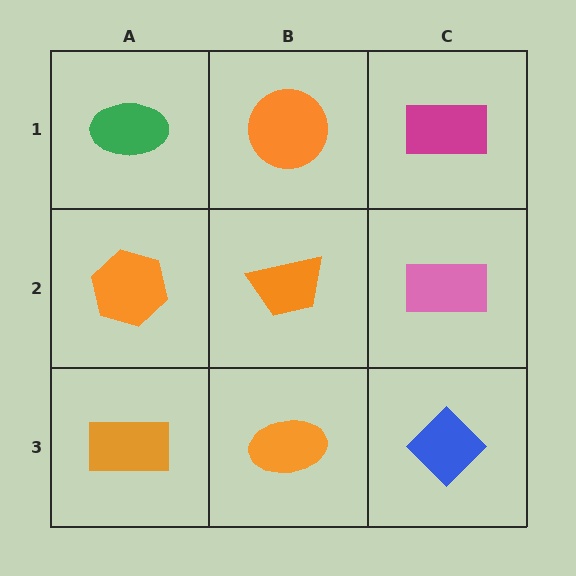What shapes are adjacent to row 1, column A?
An orange hexagon (row 2, column A), an orange circle (row 1, column B).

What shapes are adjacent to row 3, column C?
A pink rectangle (row 2, column C), an orange ellipse (row 3, column B).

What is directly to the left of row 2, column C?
An orange trapezoid.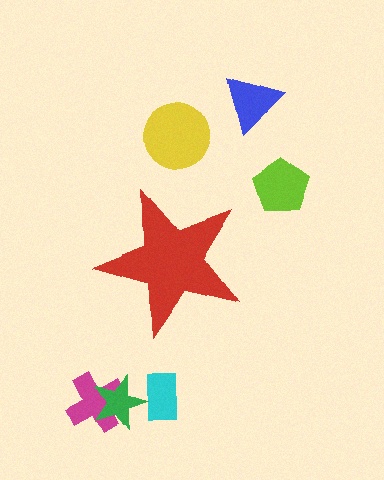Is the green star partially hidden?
No, the green star is fully visible.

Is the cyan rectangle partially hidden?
No, the cyan rectangle is fully visible.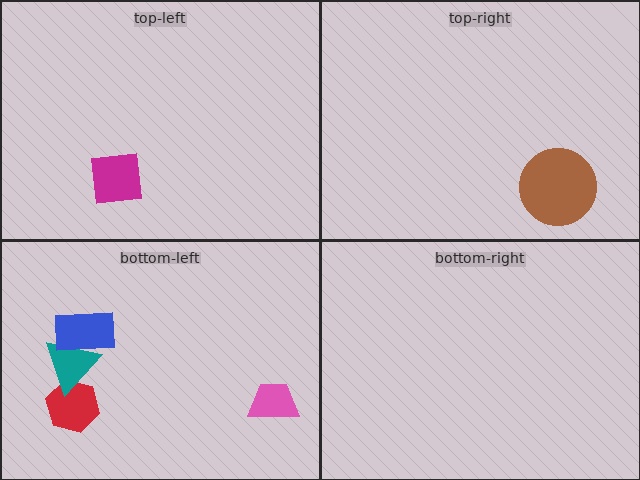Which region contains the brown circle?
The top-right region.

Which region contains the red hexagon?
The bottom-left region.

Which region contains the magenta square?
The top-left region.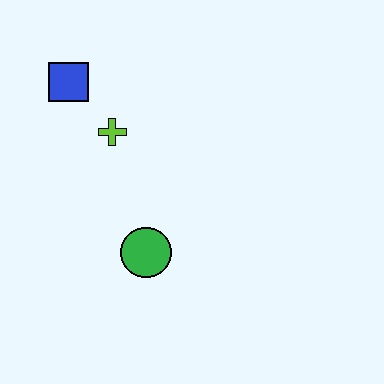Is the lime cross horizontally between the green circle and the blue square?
Yes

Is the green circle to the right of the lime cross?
Yes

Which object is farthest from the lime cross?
The green circle is farthest from the lime cross.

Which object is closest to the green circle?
The lime cross is closest to the green circle.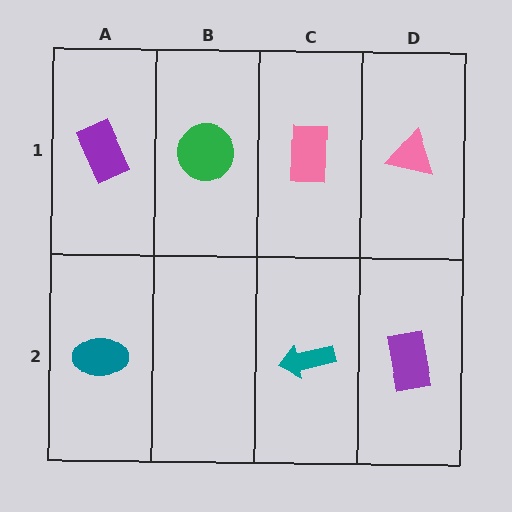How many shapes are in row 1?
4 shapes.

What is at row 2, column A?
A teal ellipse.